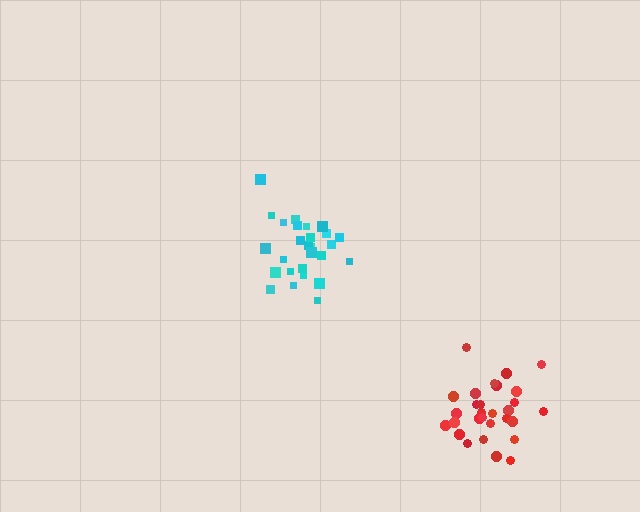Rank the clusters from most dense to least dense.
red, cyan.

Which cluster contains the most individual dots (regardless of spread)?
Red (29).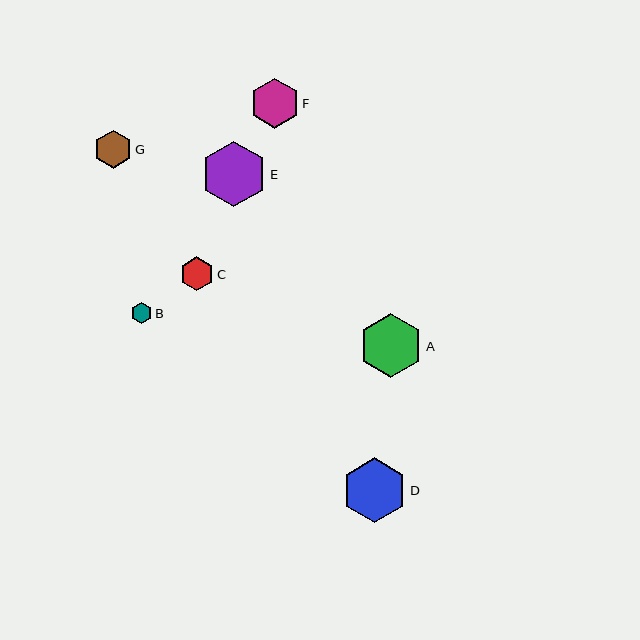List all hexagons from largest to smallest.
From largest to smallest: E, D, A, F, G, C, B.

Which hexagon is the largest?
Hexagon E is the largest with a size of approximately 65 pixels.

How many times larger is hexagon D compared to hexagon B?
Hexagon D is approximately 3.1 times the size of hexagon B.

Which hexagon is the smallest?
Hexagon B is the smallest with a size of approximately 21 pixels.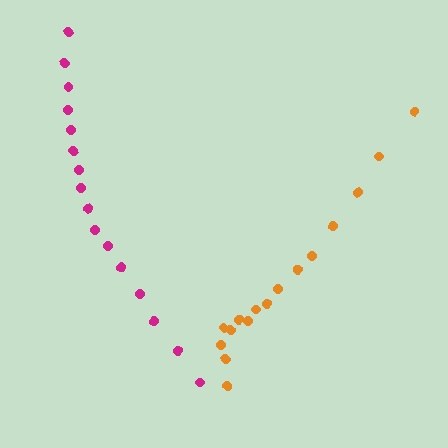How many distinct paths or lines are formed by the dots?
There are 2 distinct paths.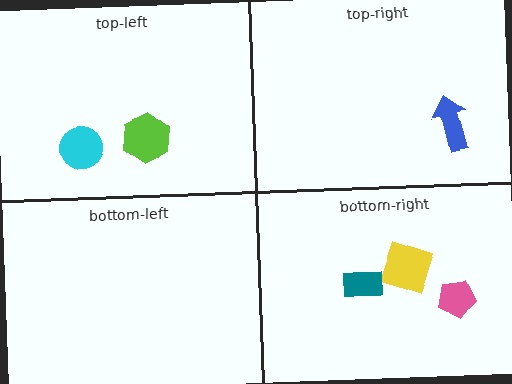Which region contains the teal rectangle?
The bottom-right region.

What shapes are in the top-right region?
The blue arrow.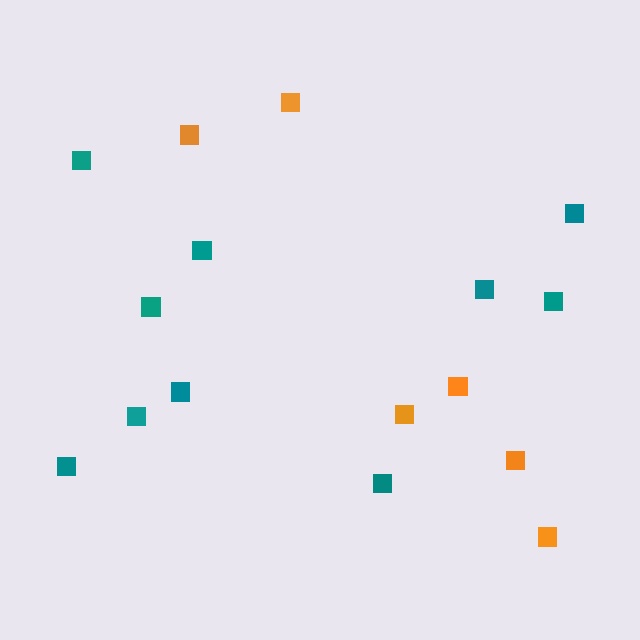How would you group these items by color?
There are 2 groups: one group of teal squares (10) and one group of orange squares (6).